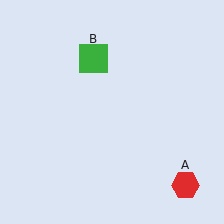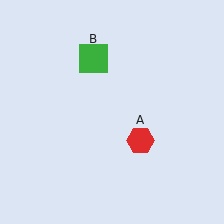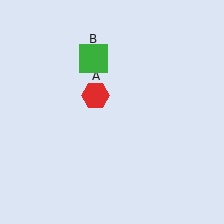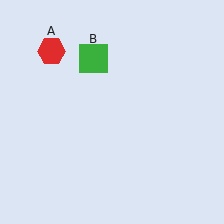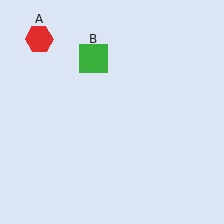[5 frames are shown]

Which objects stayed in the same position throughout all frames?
Green square (object B) remained stationary.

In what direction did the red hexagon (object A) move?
The red hexagon (object A) moved up and to the left.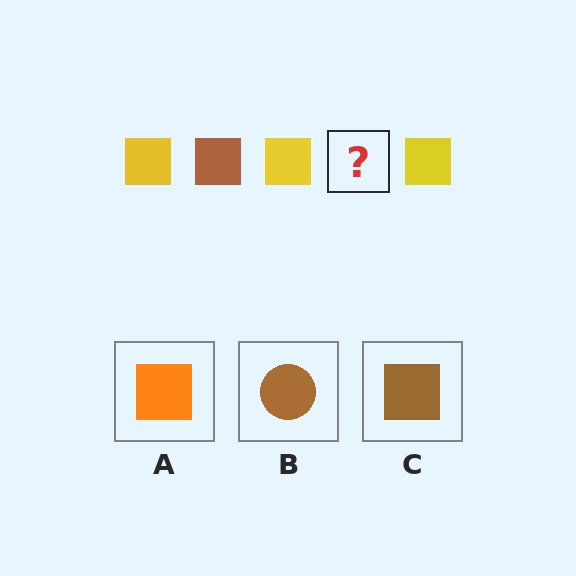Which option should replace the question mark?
Option C.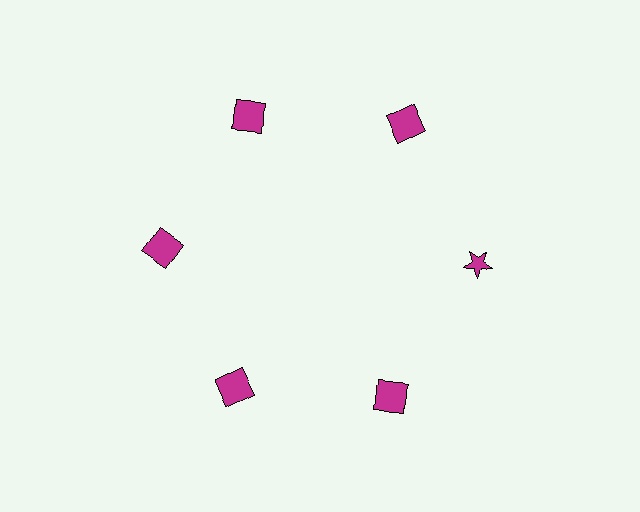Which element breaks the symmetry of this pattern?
The magenta star at roughly the 3 o'clock position breaks the symmetry. All other shapes are magenta squares.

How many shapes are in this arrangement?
There are 6 shapes arranged in a ring pattern.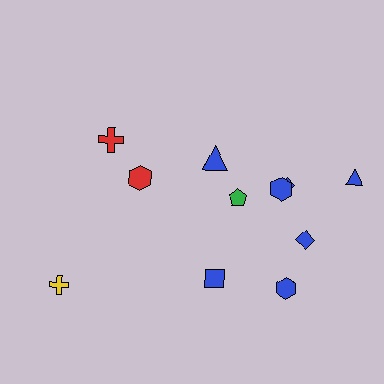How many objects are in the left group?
There are 3 objects.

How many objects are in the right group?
There are 8 objects.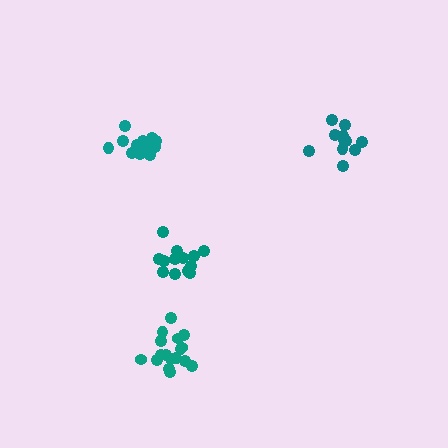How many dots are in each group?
Group 1: 17 dots, Group 2: 14 dots, Group 3: 14 dots, Group 4: 11 dots (56 total).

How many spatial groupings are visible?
There are 4 spatial groupings.